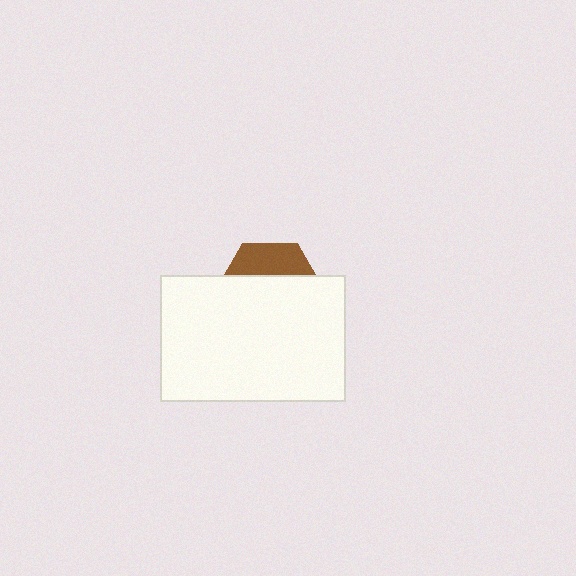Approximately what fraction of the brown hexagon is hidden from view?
Roughly 70% of the brown hexagon is hidden behind the white rectangle.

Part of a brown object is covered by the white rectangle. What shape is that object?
It is a hexagon.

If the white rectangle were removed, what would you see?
You would see the complete brown hexagon.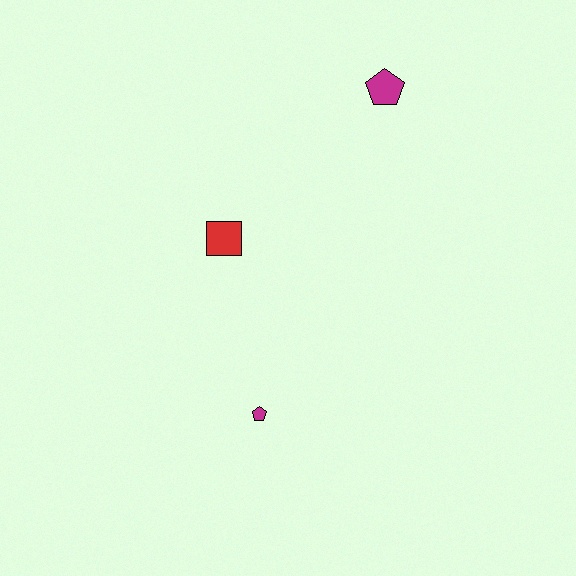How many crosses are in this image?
There are no crosses.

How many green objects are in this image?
There are no green objects.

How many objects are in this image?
There are 3 objects.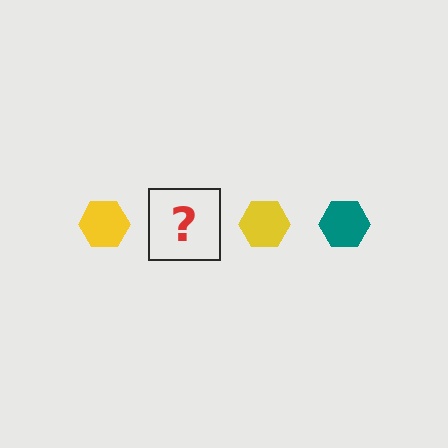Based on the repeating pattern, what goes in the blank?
The blank should be a teal hexagon.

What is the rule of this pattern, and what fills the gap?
The rule is that the pattern cycles through yellow, teal hexagons. The gap should be filled with a teal hexagon.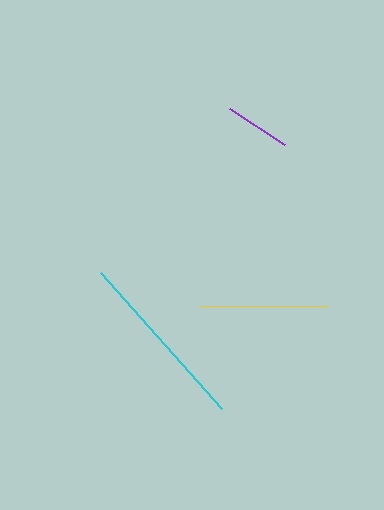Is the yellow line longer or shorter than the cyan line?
The cyan line is longer than the yellow line.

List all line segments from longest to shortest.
From longest to shortest: cyan, yellow, purple.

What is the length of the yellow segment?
The yellow segment is approximately 126 pixels long.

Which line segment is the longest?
The cyan line is the longest at approximately 183 pixels.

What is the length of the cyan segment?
The cyan segment is approximately 183 pixels long.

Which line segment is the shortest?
The purple line is the shortest at approximately 65 pixels.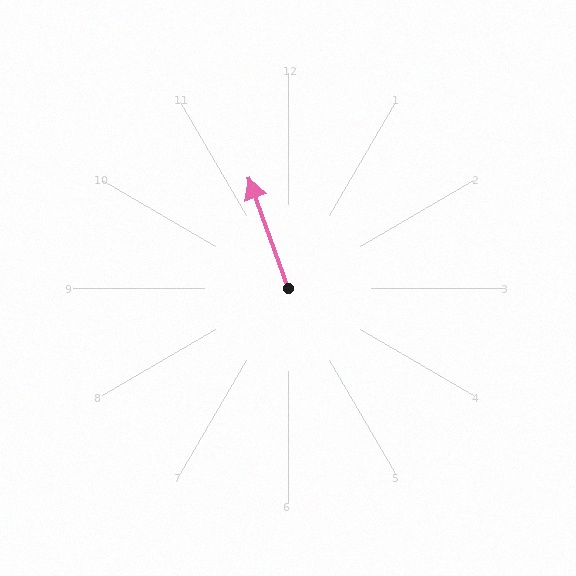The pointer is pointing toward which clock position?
Roughly 11 o'clock.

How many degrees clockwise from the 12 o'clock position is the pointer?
Approximately 340 degrees.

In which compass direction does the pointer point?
North.